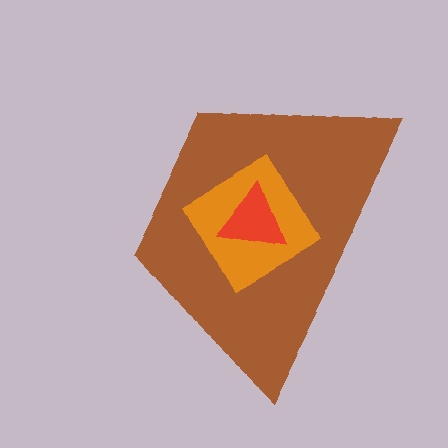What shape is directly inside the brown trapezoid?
The orange square.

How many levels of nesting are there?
3.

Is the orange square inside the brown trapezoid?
Yes.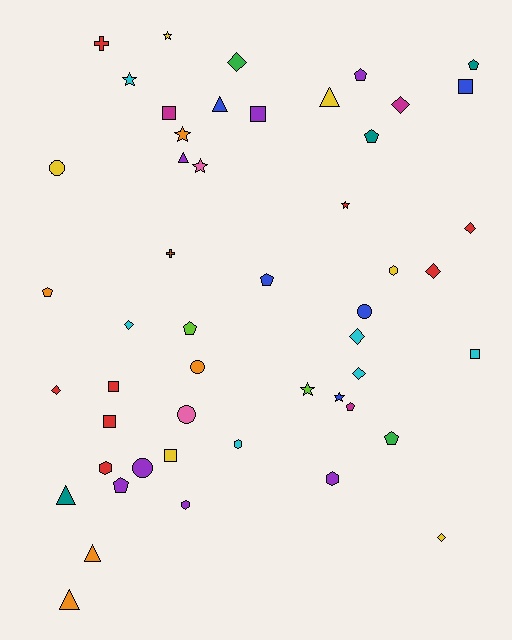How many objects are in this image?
There are 50 objects.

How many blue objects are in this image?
There are 5 blue objects.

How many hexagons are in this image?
There are 5 hexagons.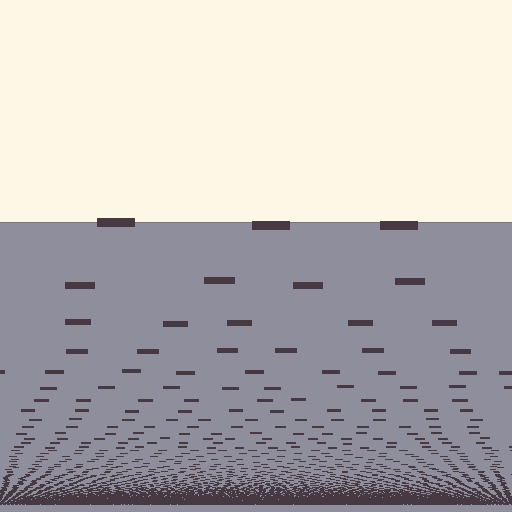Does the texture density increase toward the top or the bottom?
Density increases toward the bottom.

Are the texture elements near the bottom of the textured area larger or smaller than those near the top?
Smaller. The gradient is inverted — elements near the bottom are smaller and denser.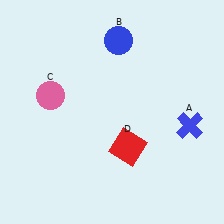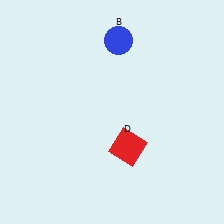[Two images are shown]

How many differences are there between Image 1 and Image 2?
There are 2 differences between the two images.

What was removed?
The pink circle (C), the blue cross (A) were removed in Image 2.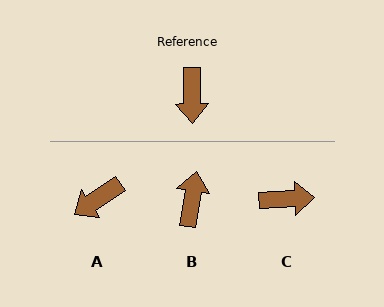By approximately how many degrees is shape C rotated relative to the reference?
Approximately 93 degrees counter-clockwise.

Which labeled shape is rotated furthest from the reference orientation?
B, about 171 degrees away.